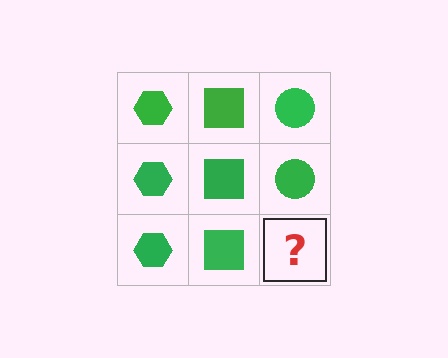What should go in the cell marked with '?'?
The missing cell should contain a green circle.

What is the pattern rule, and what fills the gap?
The rule is that each column has a consistent shape. The gap should be filled with a green circle.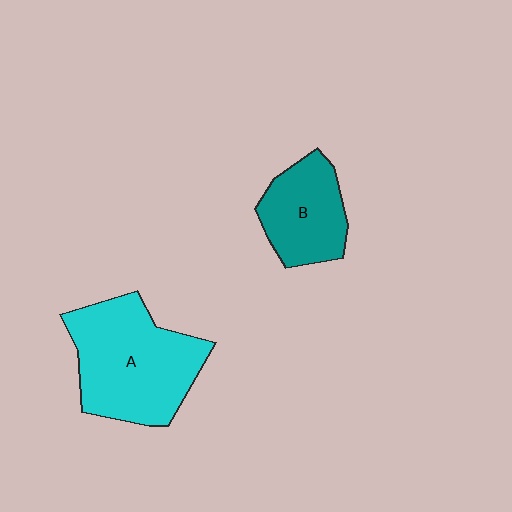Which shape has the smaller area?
Shape B (teal).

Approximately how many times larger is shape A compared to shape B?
Approximately 1.7 times.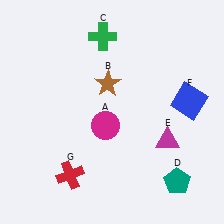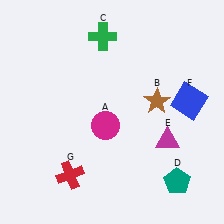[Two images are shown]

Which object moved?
The brown star (B) moved right.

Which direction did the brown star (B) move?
The brown star (B) moved right.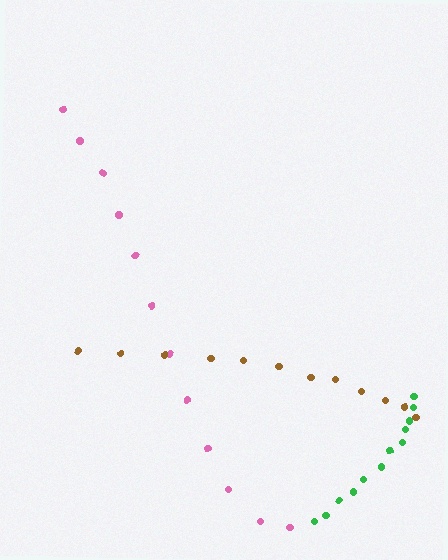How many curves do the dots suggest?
There are 3 distinct paths.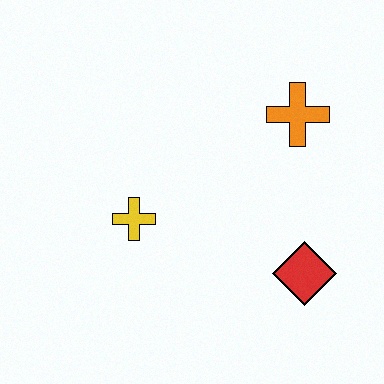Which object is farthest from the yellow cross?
The orange cross is farthest from the yellow cross.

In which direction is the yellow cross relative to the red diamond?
The yellow cross is to the left of the red diamond.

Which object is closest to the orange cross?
The red diamond is closest to the orange cross.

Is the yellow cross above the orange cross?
No